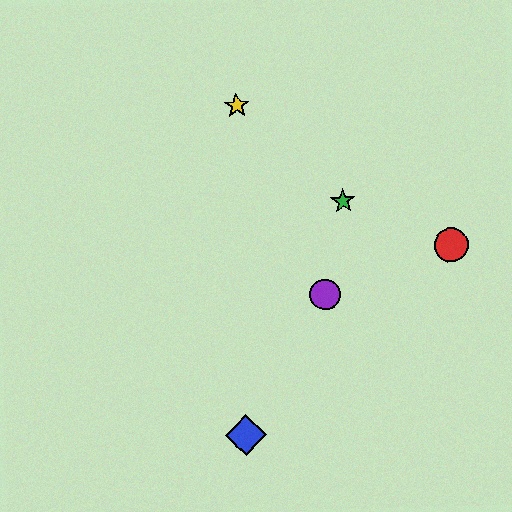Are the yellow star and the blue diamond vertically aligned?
Yes, both are at x≈236.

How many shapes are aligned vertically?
2 shapes (the blue diamond, the yellow star) are aligned vertically.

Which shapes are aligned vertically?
The blue diamond, the yellow star are aligned vertically.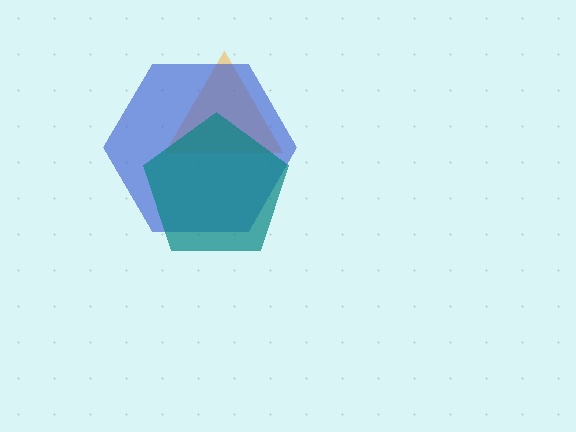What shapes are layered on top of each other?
The layered shapes are: an orange triangle, a blue hexagon, a teal pentagon.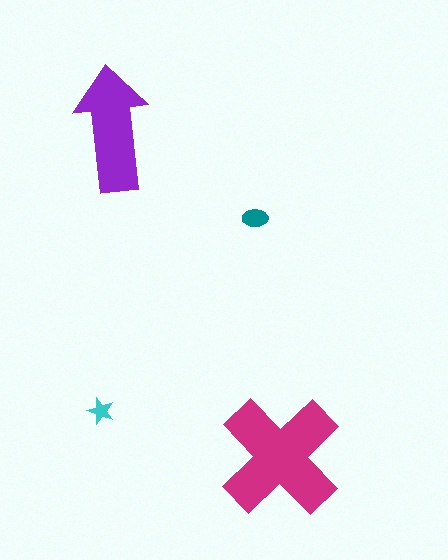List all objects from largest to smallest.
The magenta cross, the purple arrow, the teal ellipse, the cyan star.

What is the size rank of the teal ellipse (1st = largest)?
3rd.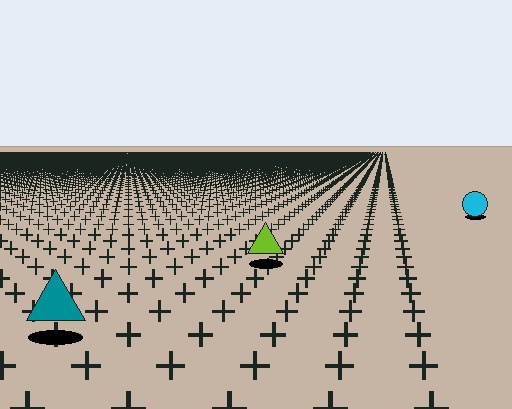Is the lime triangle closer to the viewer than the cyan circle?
Yes. The lime triangle is closer — you can tell from the texture gradient: the ground texture is coarser near it.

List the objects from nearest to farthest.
From nearest to farthest: the teal triangle, the lime triangle, the cyan circle.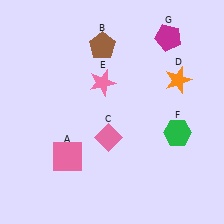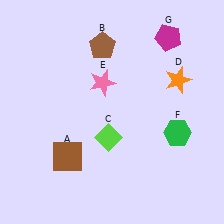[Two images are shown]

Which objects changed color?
A changed from pink to brown. C changed from pink to lime.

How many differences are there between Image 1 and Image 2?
There are 2 differences between the two images.